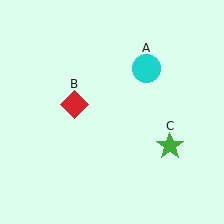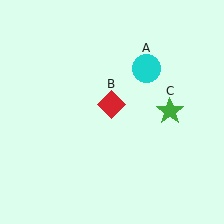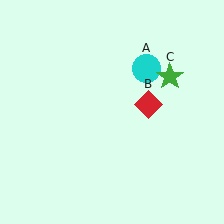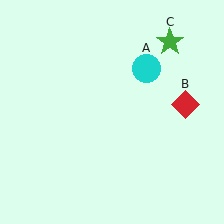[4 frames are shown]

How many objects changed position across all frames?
2 objects changed position: red diamond (object B), green star (object C).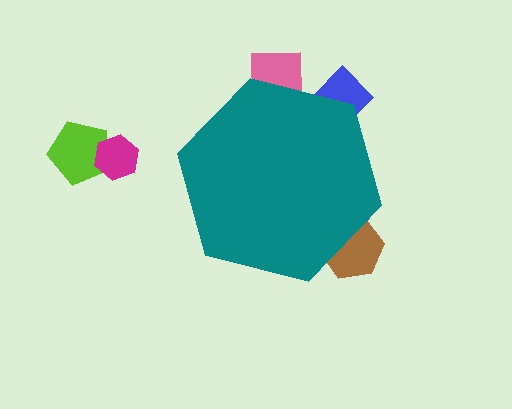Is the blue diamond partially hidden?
Yes, the blue diamond is partially hidden behind the teal hexagon.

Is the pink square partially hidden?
Yes, the pink square is partially hidden behind the teal hexagon.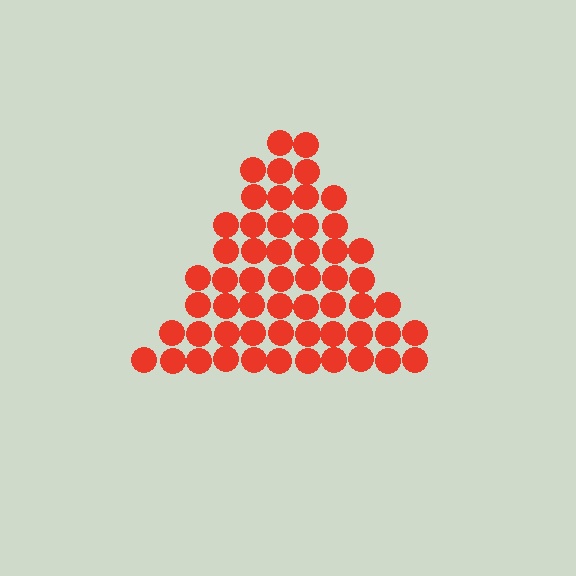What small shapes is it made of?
It is made of small circles.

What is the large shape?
The large shape is a triangle.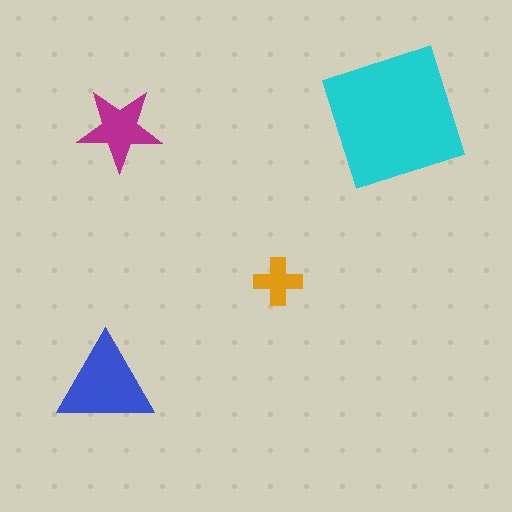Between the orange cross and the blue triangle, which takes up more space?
The blue triangle.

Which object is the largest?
The cyan square.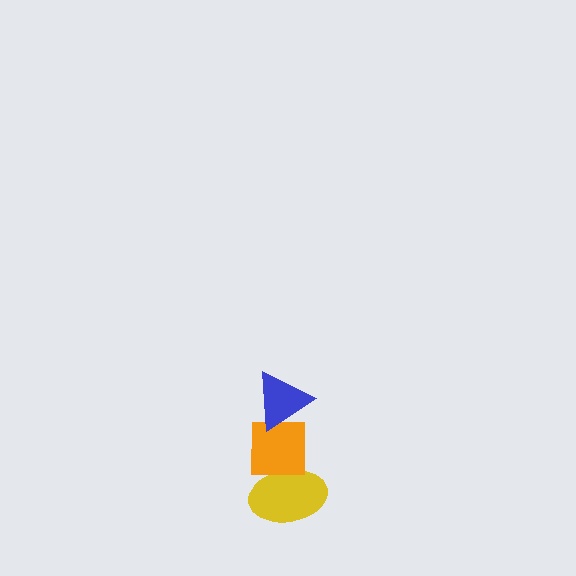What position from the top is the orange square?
The orange square is 2nd from the top.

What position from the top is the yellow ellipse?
The yellow ellipse is 3rd from the top.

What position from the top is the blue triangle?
The blue triangle is 1st from the top.